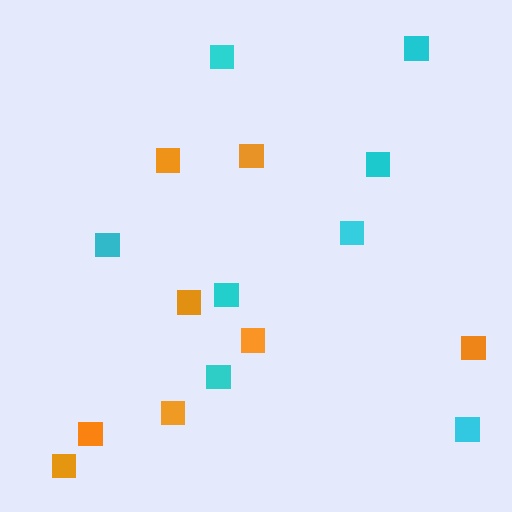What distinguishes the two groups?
There are 2 groups: one group of cyan squares (8) and one group of orange squares (8).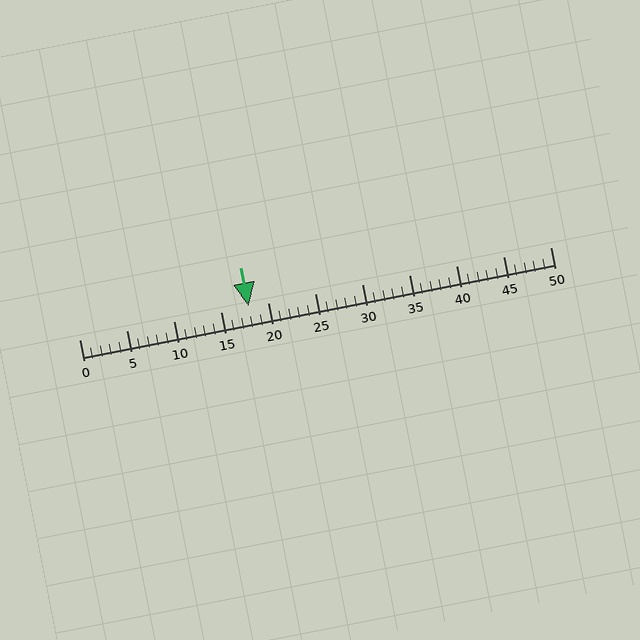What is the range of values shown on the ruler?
The ruler shows values from 0 to 50.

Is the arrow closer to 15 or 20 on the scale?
The arrow is closer to 20.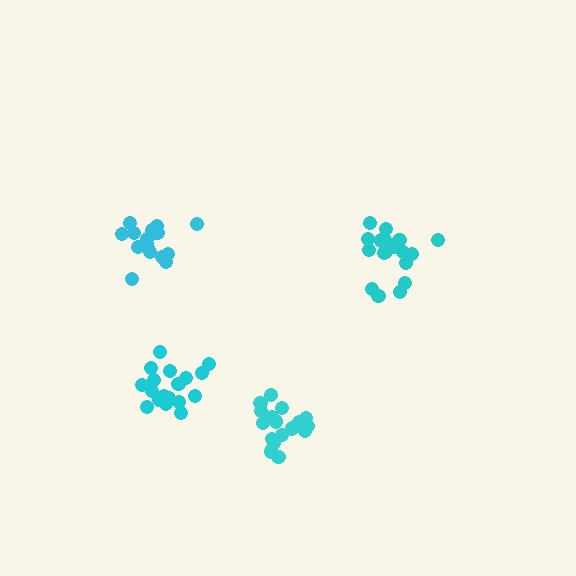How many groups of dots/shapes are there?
There are 4 groups.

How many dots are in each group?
Group 1: 18 dots, Group 2: 19 dots, Group 3: 20 dots, Group 4: 17 dots (74 total).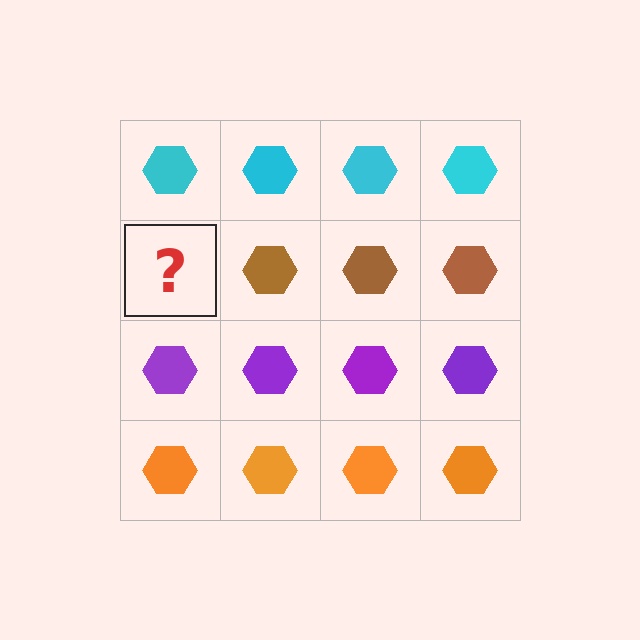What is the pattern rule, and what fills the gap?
The rule is that each row has a consistent color. The gap should be filled with a brown hexagon.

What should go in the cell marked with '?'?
The missing cell should contain a brown hexagon.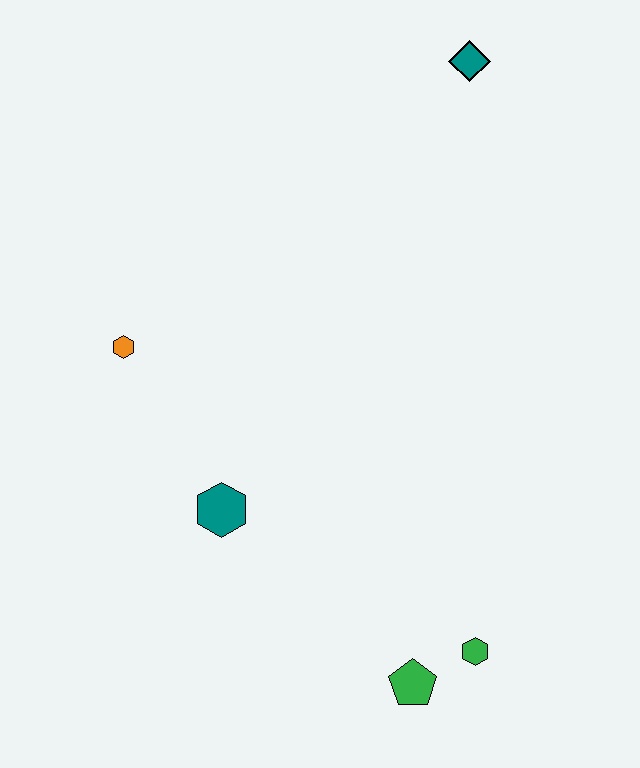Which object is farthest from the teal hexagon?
The teal diamond is farthest from the teal hexagon.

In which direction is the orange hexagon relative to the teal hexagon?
The orange hexagon is above the teal hexagon.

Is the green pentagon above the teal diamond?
No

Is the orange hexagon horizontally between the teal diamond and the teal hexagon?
No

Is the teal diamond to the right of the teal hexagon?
Yes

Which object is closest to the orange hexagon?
The teal hexagon is closest to the orange hexagon.